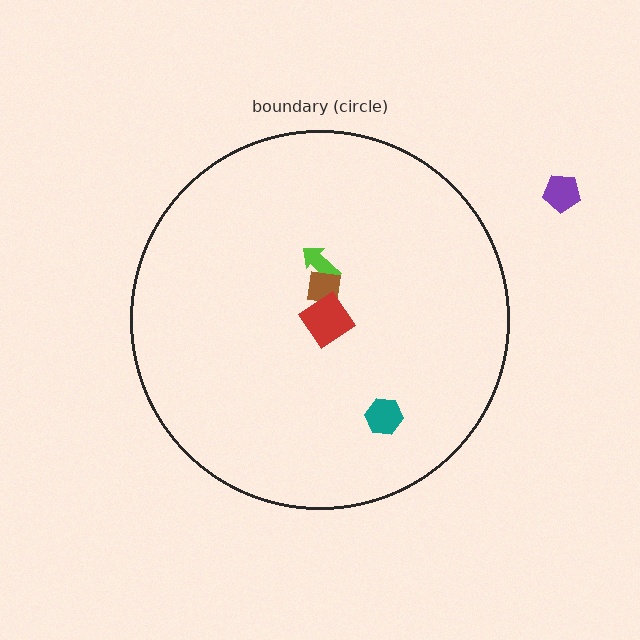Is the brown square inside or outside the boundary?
Inside.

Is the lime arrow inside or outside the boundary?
Inside.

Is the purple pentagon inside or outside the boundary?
Outside.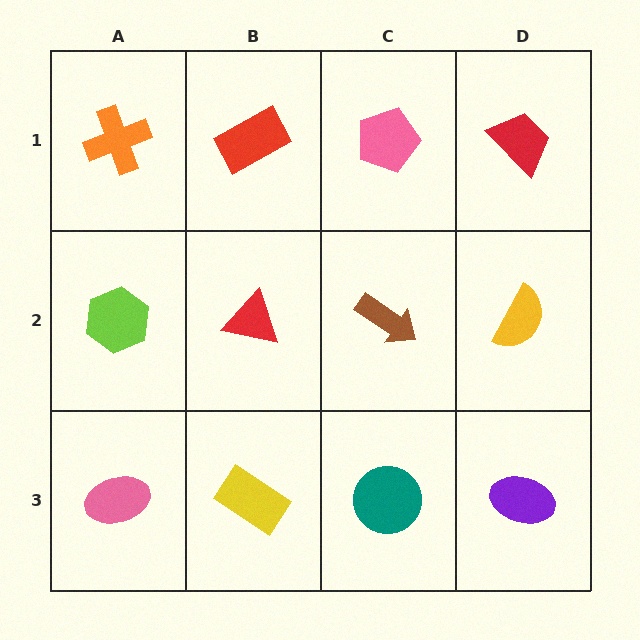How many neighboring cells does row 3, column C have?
3.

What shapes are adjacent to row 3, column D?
A yellow semicircle (row 2, column D), a teal circle (row 3, column C).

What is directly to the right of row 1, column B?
A pink pentagon.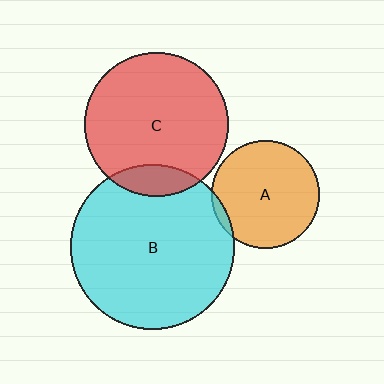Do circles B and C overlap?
Yes.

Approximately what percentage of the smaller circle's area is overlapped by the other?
Approximately 15%.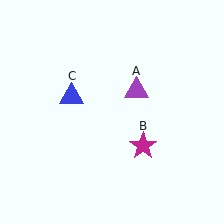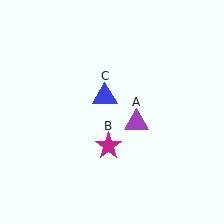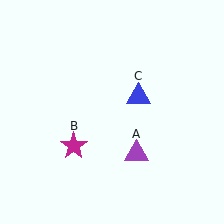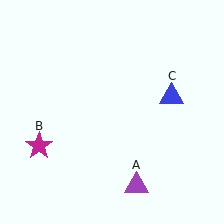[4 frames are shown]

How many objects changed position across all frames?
3 objects changed position: purple triangle (object A), magenta star (object B), blue triangle (object C).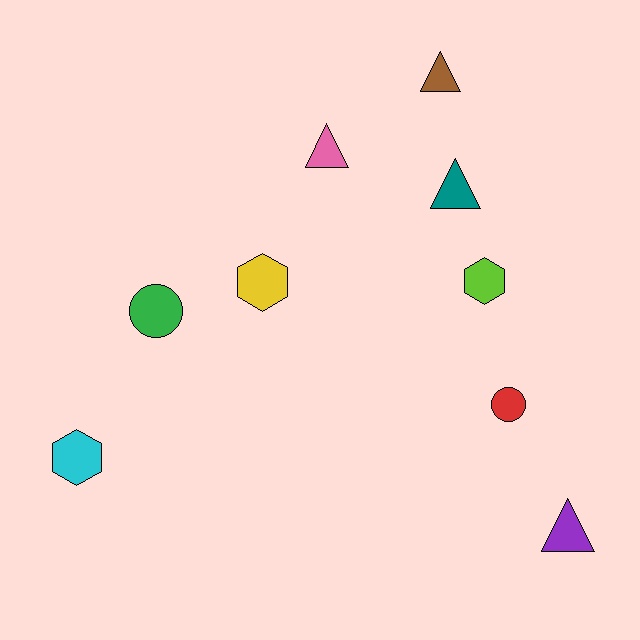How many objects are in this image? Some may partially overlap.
There are 9 objects.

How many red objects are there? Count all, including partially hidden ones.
There is 1 red object.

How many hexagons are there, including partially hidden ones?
There are 3 hexagons.